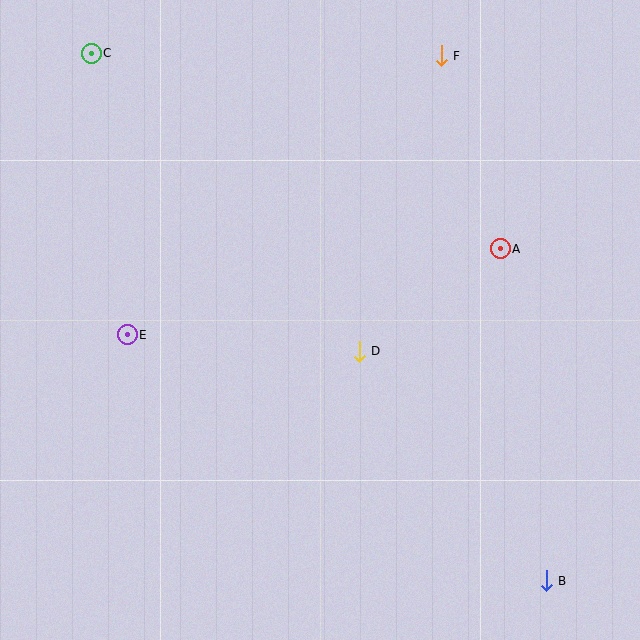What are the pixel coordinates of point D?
Point D is at (359, 351).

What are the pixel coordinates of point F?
Point F is at (441, 56).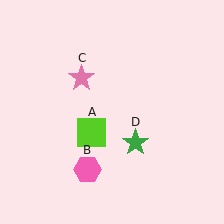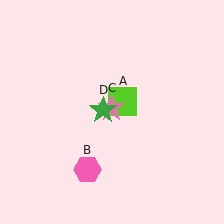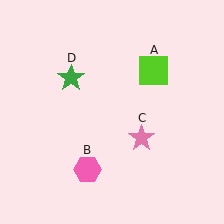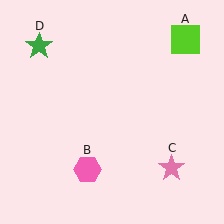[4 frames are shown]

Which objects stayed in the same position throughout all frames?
Pink hexagon (object B) remained stationary.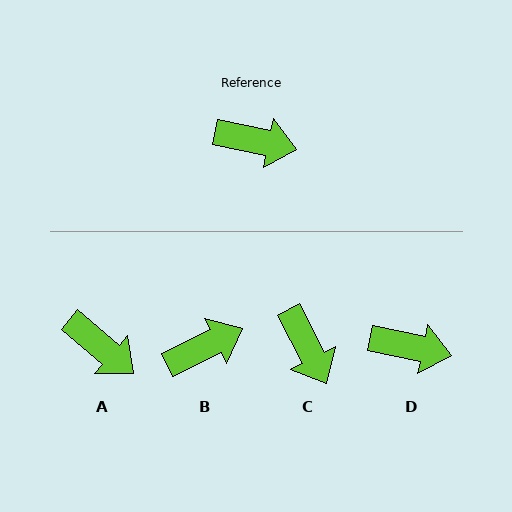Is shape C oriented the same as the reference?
No, it is off by about 51 degrees.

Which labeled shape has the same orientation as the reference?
D.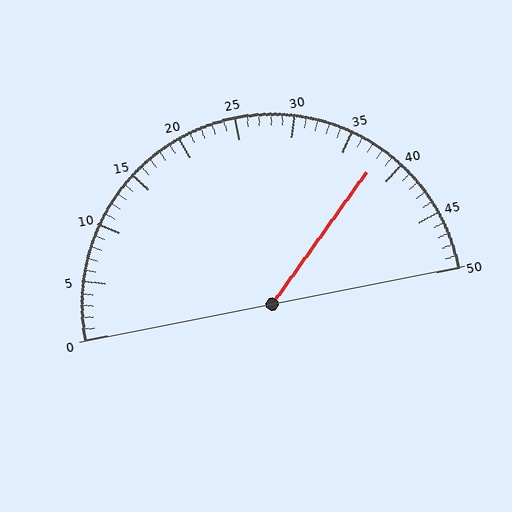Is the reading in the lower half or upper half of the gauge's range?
The reading is in the upper half of the range (0 to 50).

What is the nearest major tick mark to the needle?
The nearest major tick mark is 40.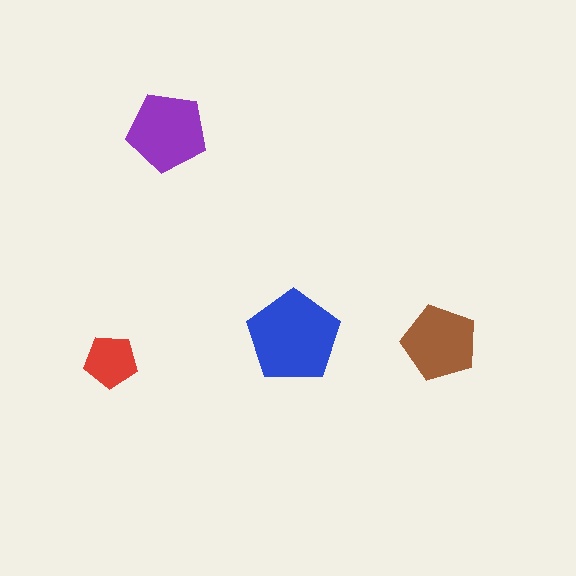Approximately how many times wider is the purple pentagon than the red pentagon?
About 1.5 times wider.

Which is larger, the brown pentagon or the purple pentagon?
The purple one.